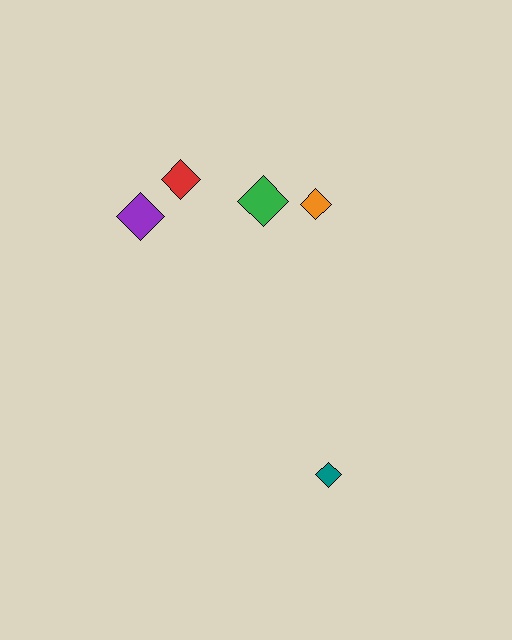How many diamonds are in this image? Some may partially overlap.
There are 5 diamonds.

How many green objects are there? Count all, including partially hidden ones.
There is 1 green object.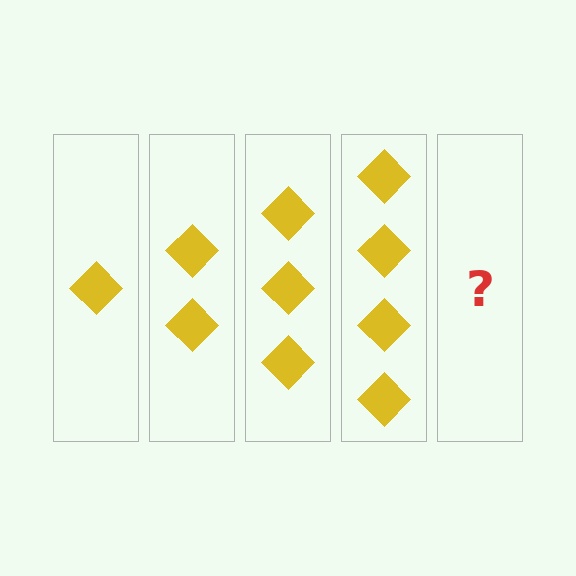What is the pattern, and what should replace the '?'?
The pattern is that each step adds one more diamond. The '?' should be 5 diamonds.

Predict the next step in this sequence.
The next step is 5 diamonds.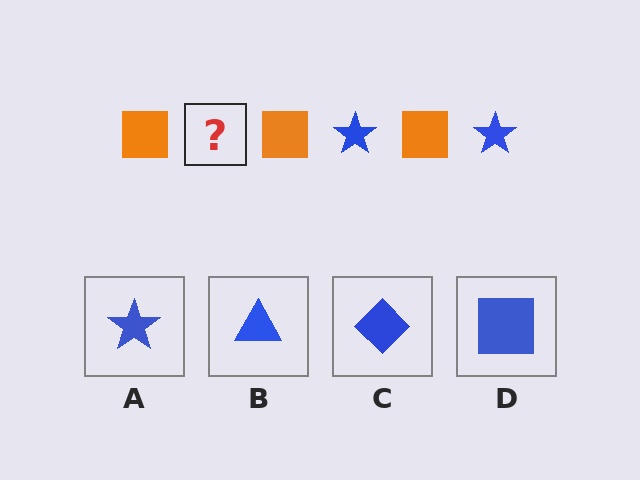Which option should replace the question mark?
Option A.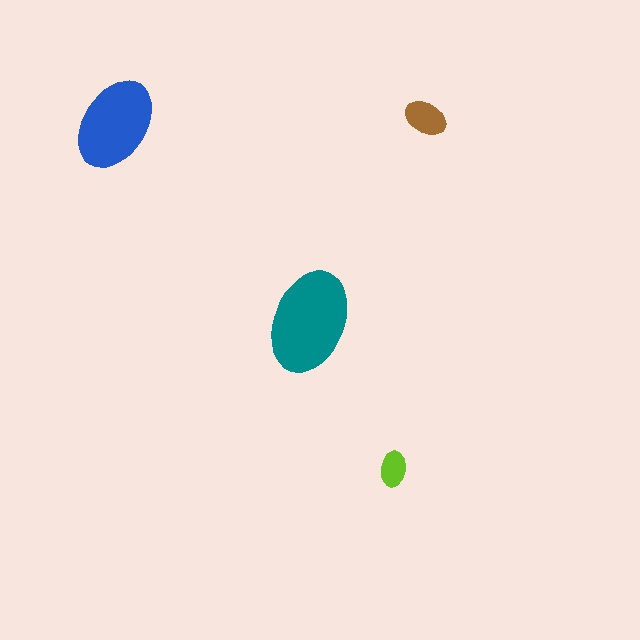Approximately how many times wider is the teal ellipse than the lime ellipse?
About 3 times wider.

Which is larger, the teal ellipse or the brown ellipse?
The teal one.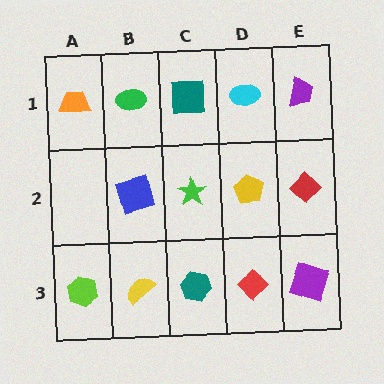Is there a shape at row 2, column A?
No, that cell is empty.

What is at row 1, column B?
A green ellipse.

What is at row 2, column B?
A blue square.